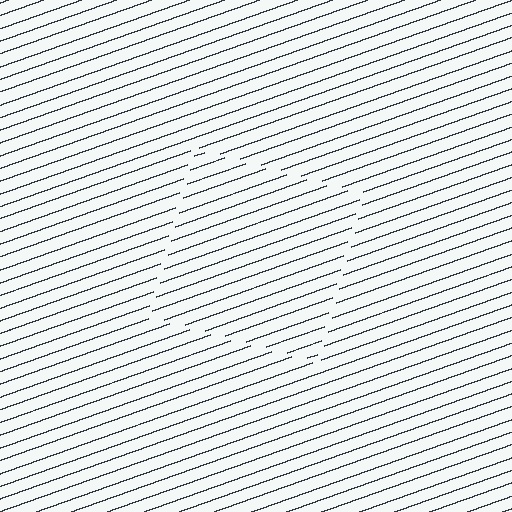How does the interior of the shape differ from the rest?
The interior of the shape contains the same grating, shifted by half a period — the contour is defined by the phase discontinuity where line-ends from the inner and outer gratings abut.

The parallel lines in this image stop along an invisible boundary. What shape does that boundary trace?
An illusory square. The interior of the shape contains the same grating, shifted by half a period — the contour is defined by the phase discontinuity where line-ends from the inner and outer gratings abut.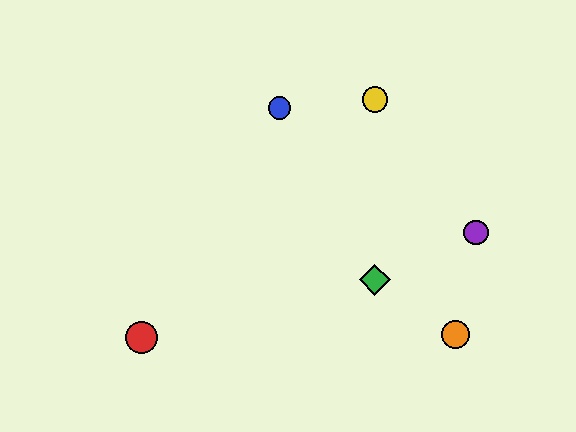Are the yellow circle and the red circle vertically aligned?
No, the yellow circle is at x≈375 and the red circle is at x≈141.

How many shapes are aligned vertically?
2 shapes (the green diamond, the yellow circle) are aligned vertically.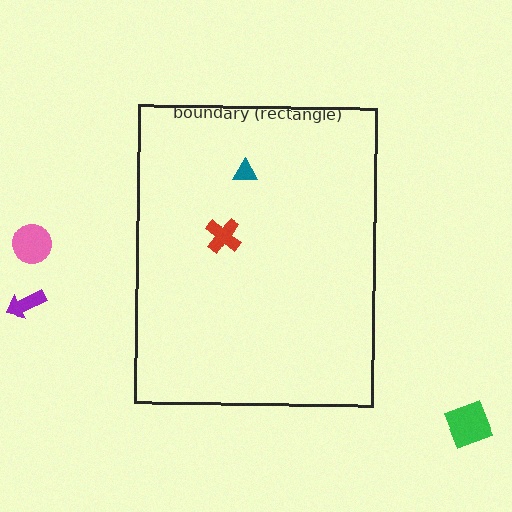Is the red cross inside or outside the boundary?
Inside.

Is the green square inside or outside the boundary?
Outside.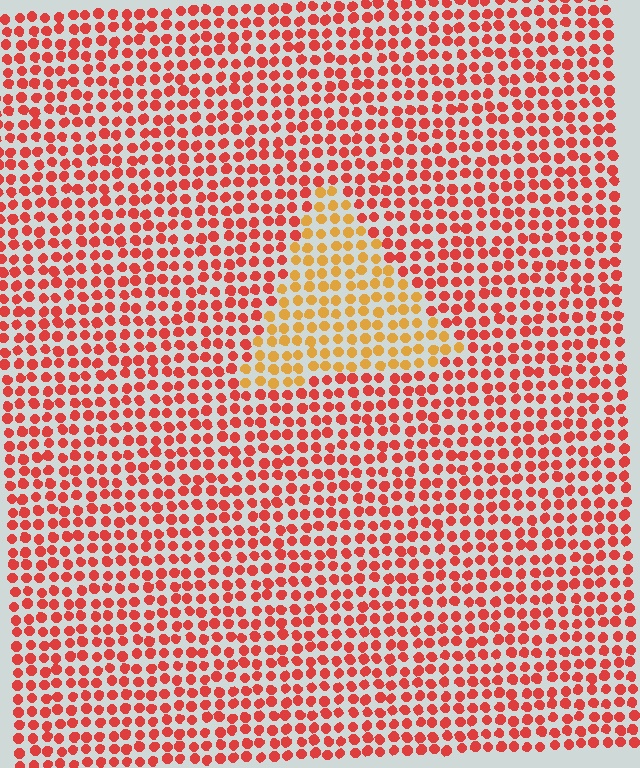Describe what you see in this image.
The image is filled with small red elements in a uniform arrangement. A triangle-shaped region is visible where the elements are tinted to a slightly different hue, forming a subtle color boundary.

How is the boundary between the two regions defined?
The boundary is defined purely by a slight shift in hue (about 38 degrees). Spacing, size, and orientation are identical on both sides.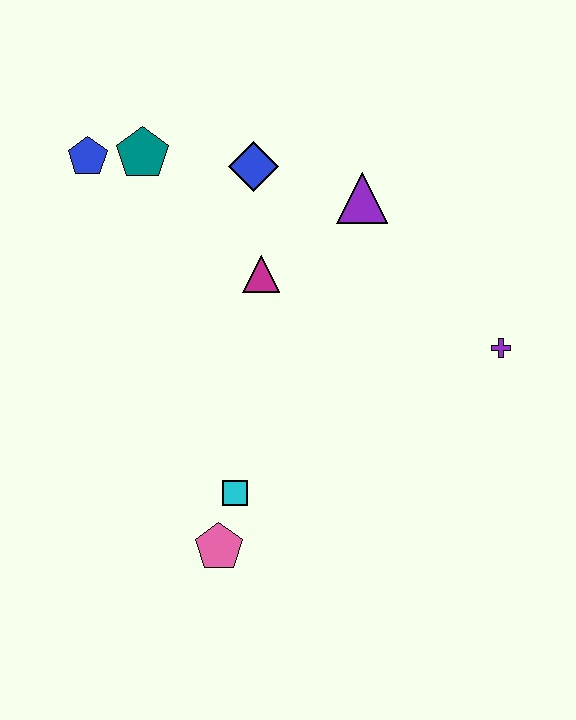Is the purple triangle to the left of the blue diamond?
No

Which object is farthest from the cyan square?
The blue pentagon is farthest from the cyan square.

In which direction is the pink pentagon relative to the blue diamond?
The pink pentagon is below the blue diamond.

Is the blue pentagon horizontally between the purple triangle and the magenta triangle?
No